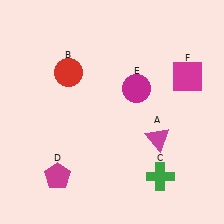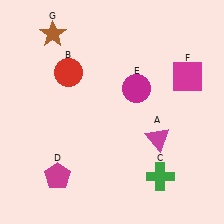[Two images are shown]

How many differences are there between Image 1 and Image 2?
There is 1 difference between the two images.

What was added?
A brown star (G) was added in Image 2.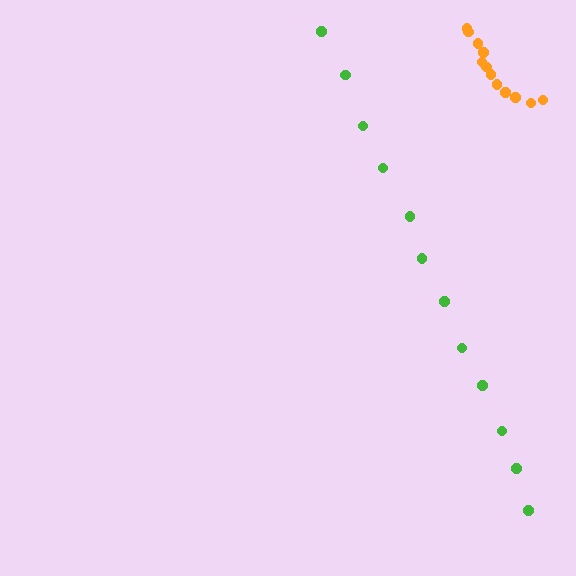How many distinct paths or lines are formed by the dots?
There are 2 distinct paths.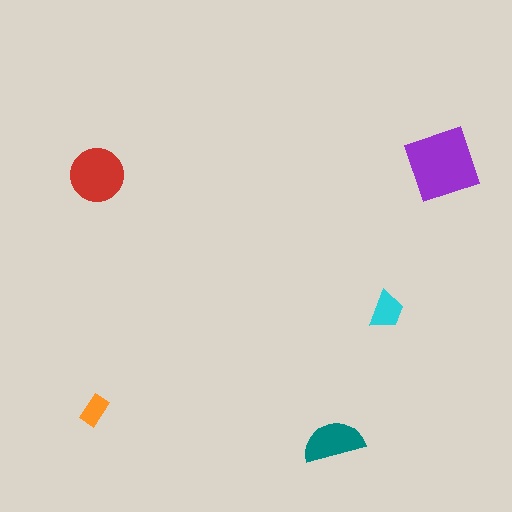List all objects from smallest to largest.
The orange rectangle, the cyan trapezoid, the teal semicircle, the red circle, the purple diamond.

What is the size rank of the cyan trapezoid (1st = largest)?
4th.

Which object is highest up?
The purple diamond is topmost.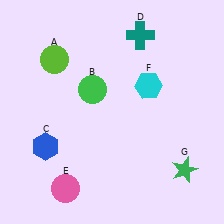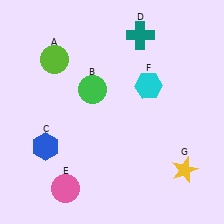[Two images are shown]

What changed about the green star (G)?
In Image 1, G is green. In Image 2, it changed to yellow.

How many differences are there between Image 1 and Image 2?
There is 1 difference between the two images.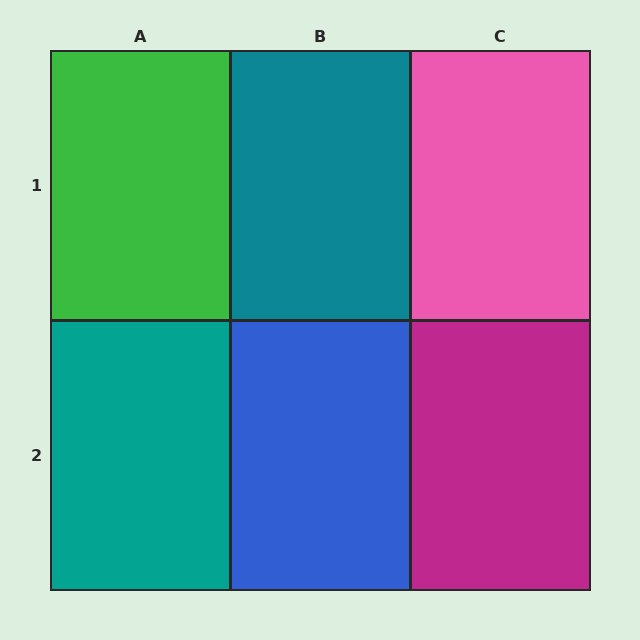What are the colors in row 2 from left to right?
Teal, blue, magenta.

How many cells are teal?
2 cells are teal.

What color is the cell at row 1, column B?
Teal.